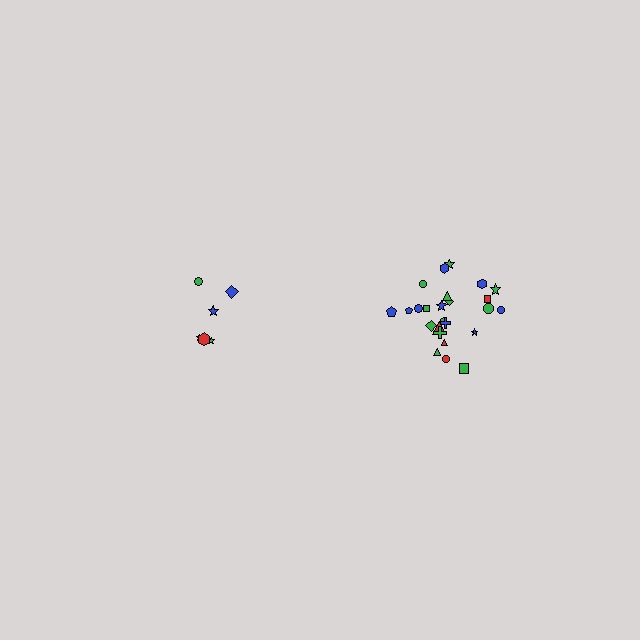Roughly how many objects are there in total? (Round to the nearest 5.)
Roughly 30 objects in total.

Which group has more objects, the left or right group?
The right group.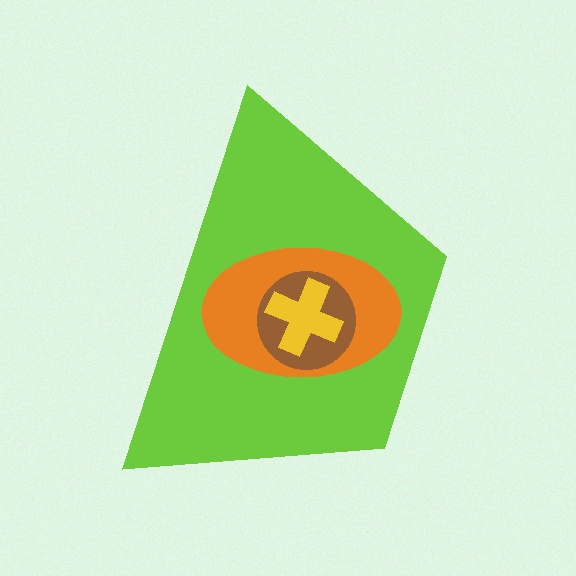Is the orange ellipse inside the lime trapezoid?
Yes.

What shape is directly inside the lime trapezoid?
The orange ellipse.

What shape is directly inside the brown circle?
The yellow cross.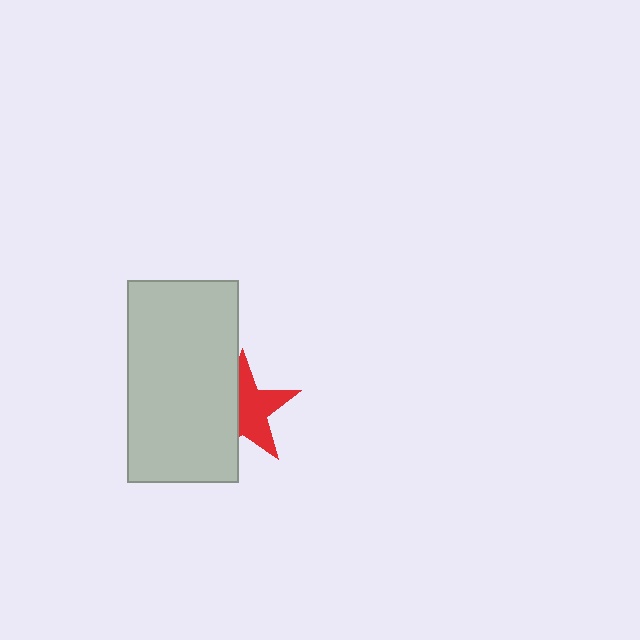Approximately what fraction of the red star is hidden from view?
Roughly 44% of the red star is hidden behind the light gray rectangle.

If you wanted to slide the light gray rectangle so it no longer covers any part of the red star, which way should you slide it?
Slide it left — that is the most direct way to separate the two shapes.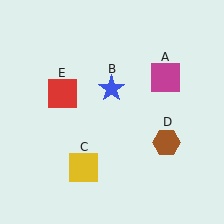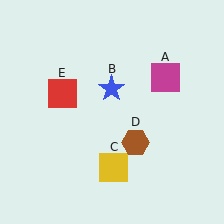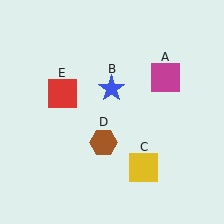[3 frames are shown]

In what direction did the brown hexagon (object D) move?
The brown hexagon (object D) moved left.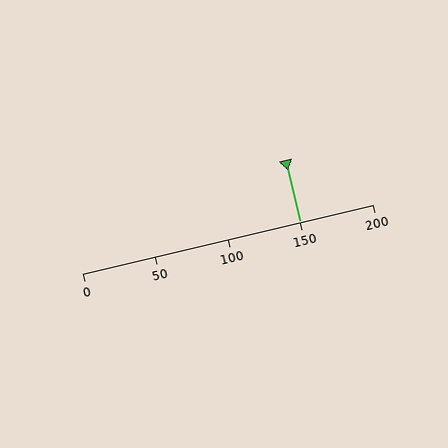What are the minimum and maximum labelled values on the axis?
The axis runs from 0 to 200.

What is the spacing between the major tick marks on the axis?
The major ticks are spaced 50 apart.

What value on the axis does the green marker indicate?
The marker indicates approximately 150.